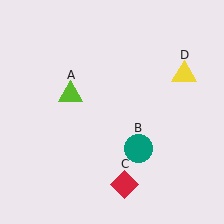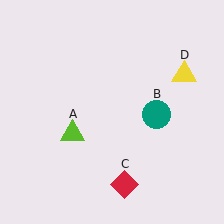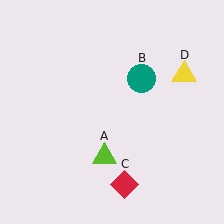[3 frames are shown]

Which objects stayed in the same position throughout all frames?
Red diamond (object C) and yellow triangle (object D) remained stationary.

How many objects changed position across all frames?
2 objects changed position: lime triangle (object A), teal circle (object B).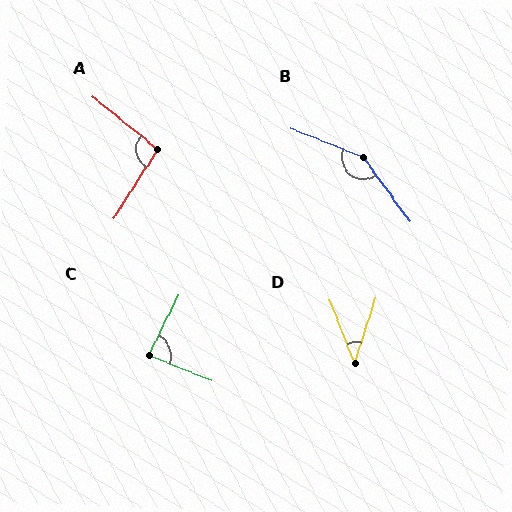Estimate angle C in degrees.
Approximately 85 degrees.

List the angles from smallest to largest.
D (39°), C (85°), A (97°), B (147°).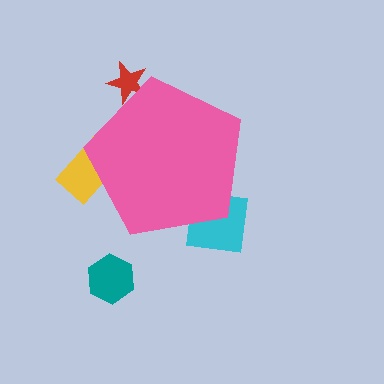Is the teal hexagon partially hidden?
No, the teal hexagon is fully visible.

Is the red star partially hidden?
Yes, the red star is partially hidden behind the pink pentagon.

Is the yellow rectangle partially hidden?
Yes, the yellow rectangle is partially hidden behind the pink pentagon.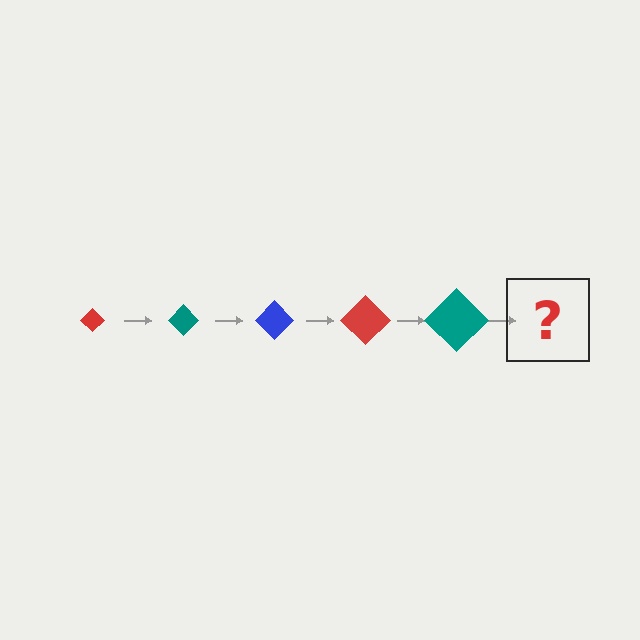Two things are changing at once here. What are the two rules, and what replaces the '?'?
The two rules are that the diamond grows larger each step and the color cycles through red, teal, and blue. The '?' should be a blue diamond, larger than the previous one.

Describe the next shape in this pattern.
It should be a blue diamond, larger than the previous one.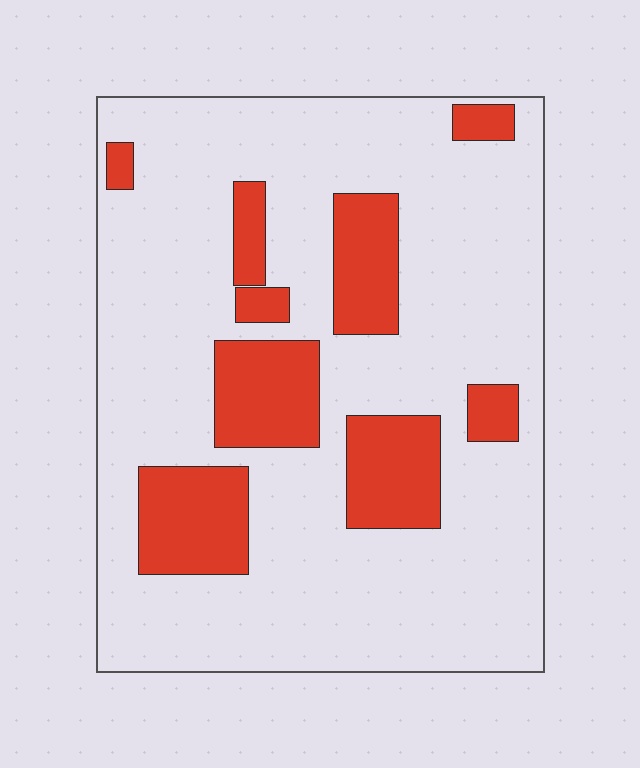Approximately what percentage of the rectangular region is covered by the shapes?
Approximately 20%.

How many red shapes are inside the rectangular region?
9.